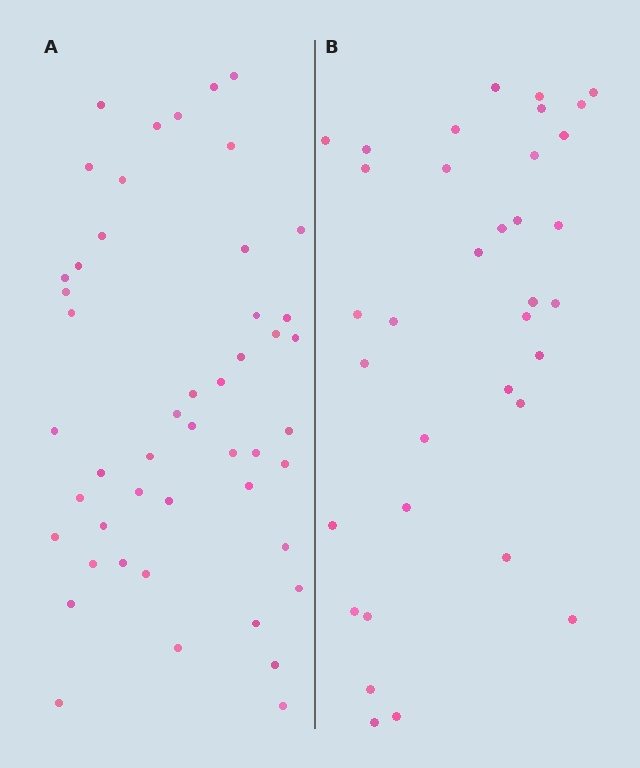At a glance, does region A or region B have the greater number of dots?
Region A (the left region) has more dots.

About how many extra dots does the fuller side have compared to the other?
Region A has approximately 15 more dots than region B.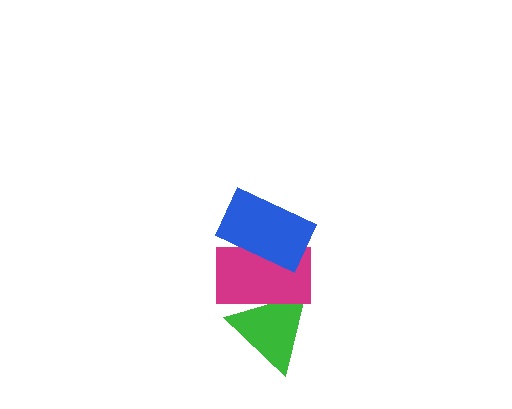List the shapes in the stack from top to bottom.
From top to bottom: the blue rectangle, the magenta rectangle, the green triangle.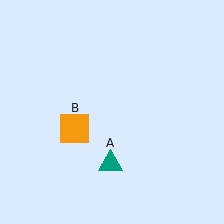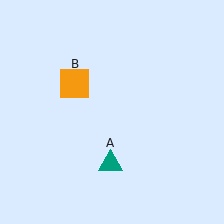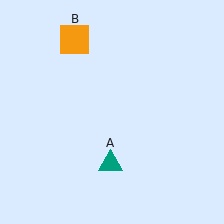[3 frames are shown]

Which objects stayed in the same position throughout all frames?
Teal triangle (object A) remained stationary.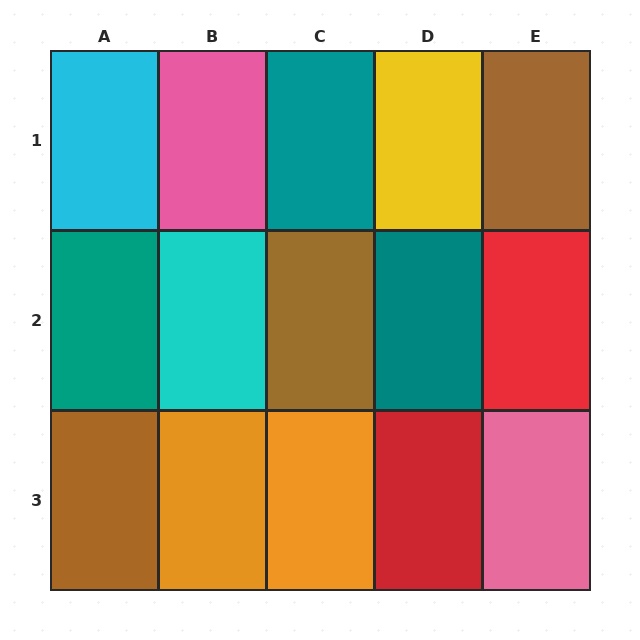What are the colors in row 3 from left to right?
Brown, orange, orange, red, pink.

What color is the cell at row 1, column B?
Pink.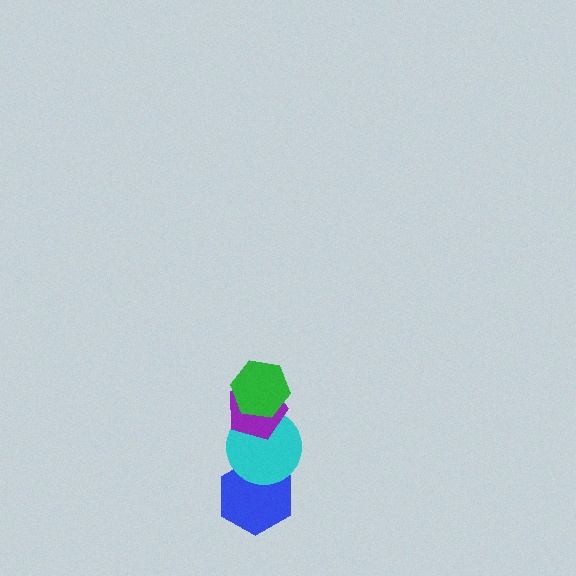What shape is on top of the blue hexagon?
The cyan circle is on top of the blue hexagon.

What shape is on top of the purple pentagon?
The green hexagon is on top of the purple pentagon.